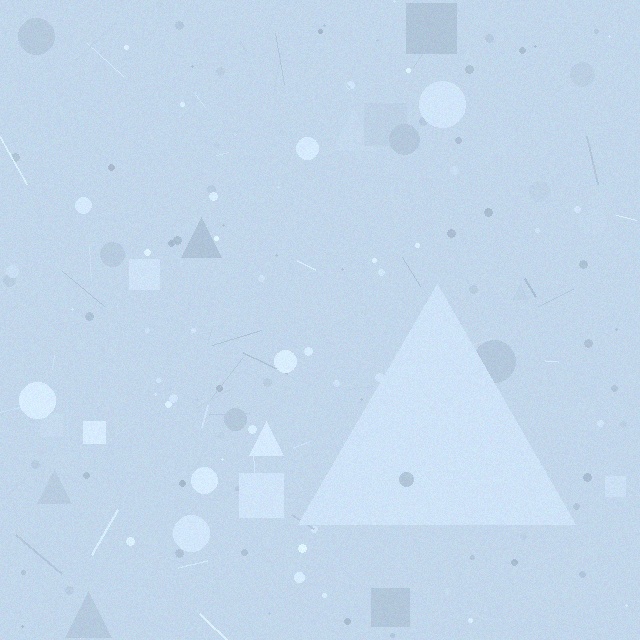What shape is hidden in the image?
A triangle is hidden in the image.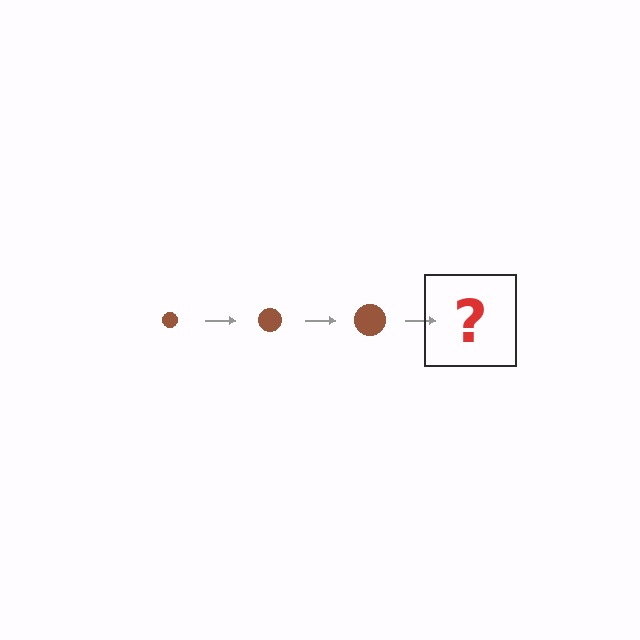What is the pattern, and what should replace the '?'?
The pattern is that the circle gets progressively larger each step. The '?' should be a brown circle, larger than the previous one.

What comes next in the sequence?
The next element should be a brown circle, larger than the previous one.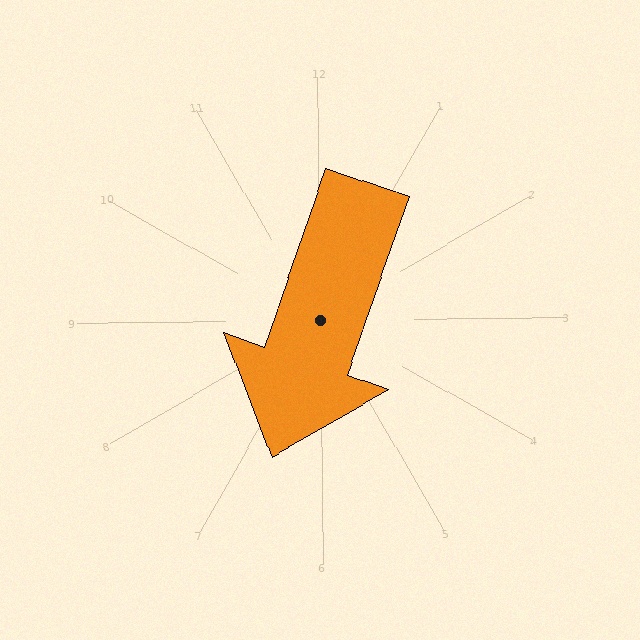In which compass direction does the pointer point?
South.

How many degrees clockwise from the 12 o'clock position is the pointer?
Approximately 200 degrees.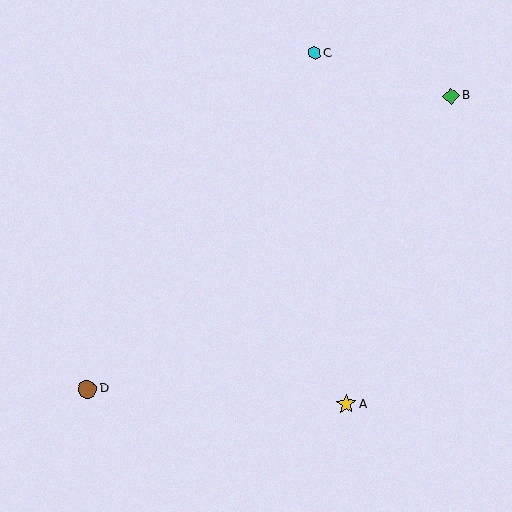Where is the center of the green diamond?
The center of the green diamond is at (451, 96).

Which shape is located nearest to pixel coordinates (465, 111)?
The green diamond (labeled B) at (451, 96) is nearest to that location.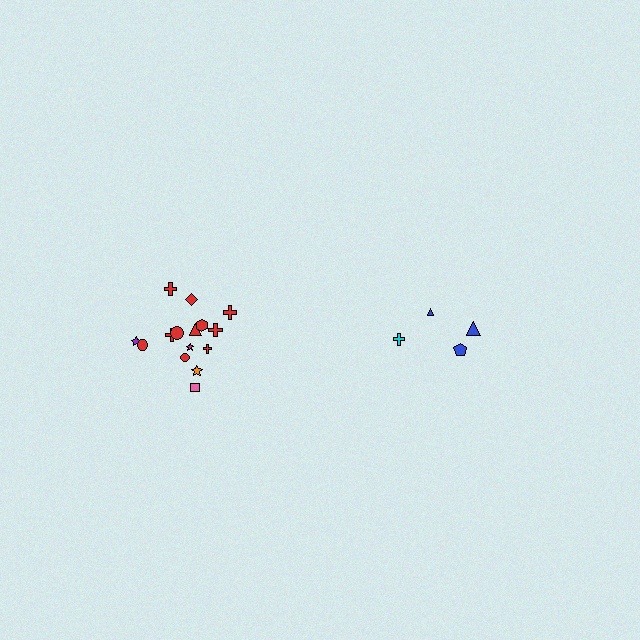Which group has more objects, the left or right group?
The left group.